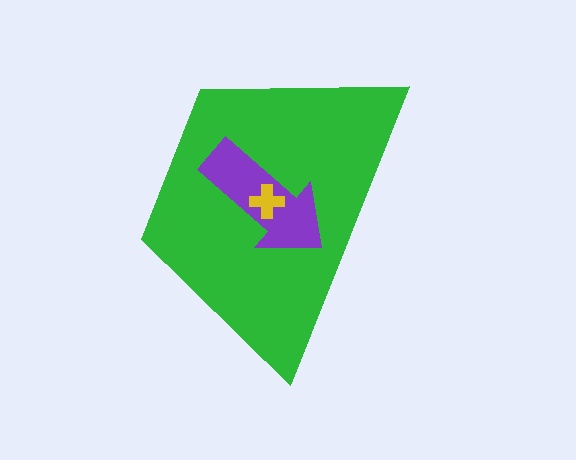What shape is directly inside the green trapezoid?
The purple arrow.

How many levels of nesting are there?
3.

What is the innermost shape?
The yellow cross.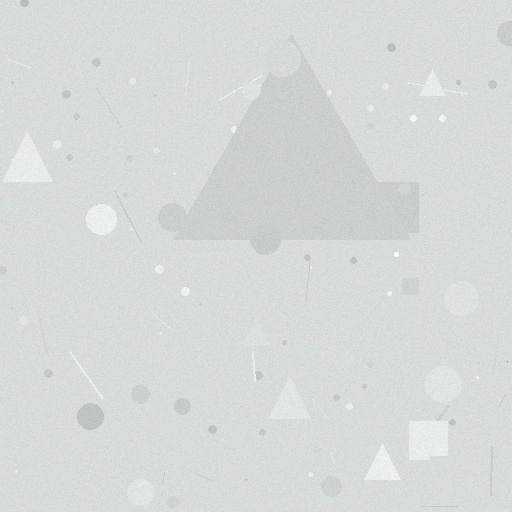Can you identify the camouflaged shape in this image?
The camouflaged shape is a triangle.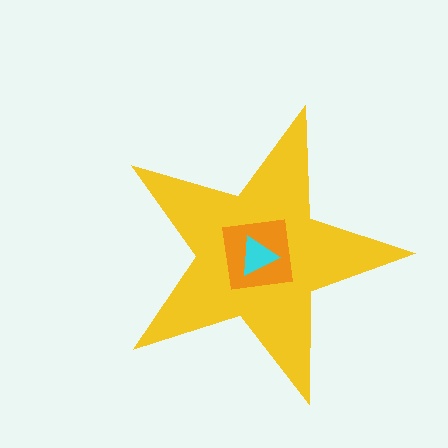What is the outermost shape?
The yellow star.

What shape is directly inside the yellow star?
The orange square.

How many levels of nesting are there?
3.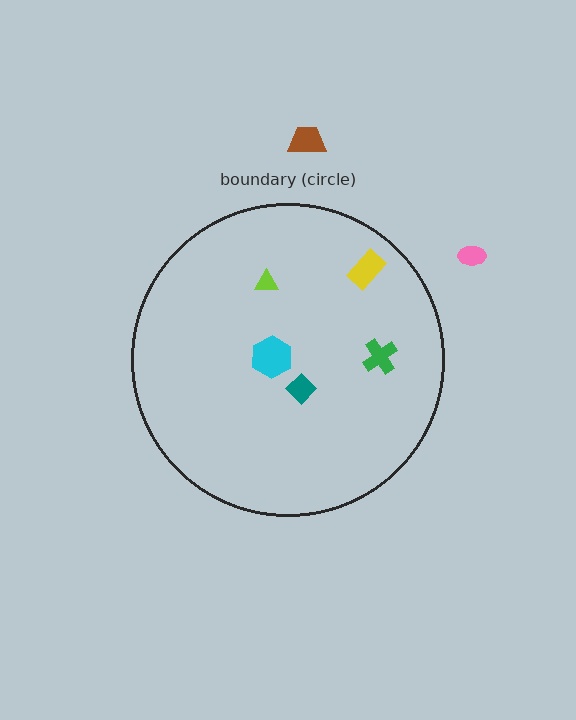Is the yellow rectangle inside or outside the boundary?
Inside.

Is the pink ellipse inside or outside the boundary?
Outside.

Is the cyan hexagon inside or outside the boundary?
Inside.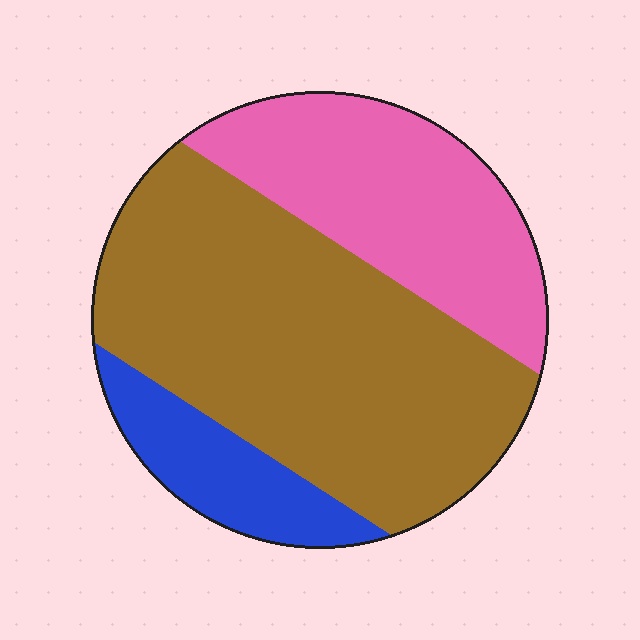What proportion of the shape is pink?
Pink takes up about one third (1/3) of the shape.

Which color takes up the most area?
Brown, at roughly 55%.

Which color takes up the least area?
Blue, at roughly 15%.